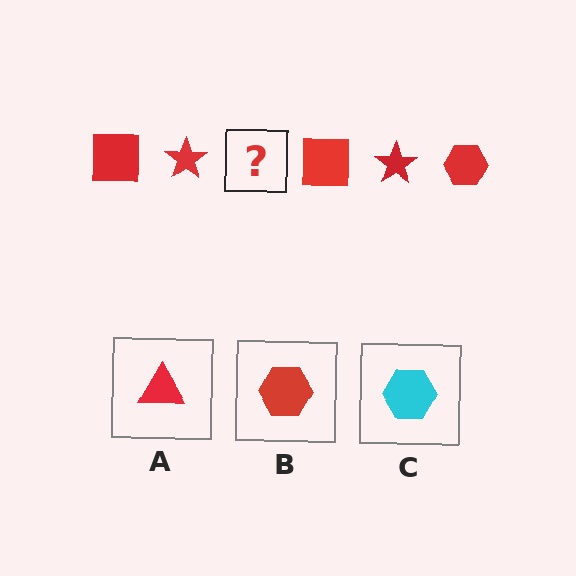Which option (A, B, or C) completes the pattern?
B.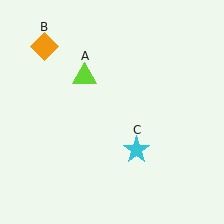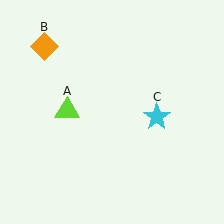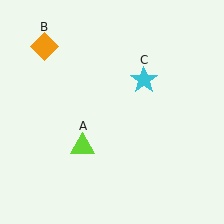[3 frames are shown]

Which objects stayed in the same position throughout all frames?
Orange diamond (object B) remained stationary.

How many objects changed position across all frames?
2 objects changed position: lime triangle (object A), cyan star (object C).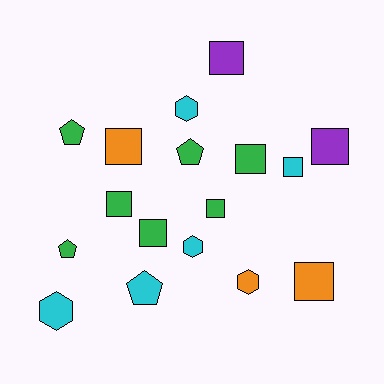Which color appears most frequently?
Green, with 7 objects.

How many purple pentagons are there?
There are no purple pentagons.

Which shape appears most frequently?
Square, with 9 objects.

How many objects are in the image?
There are 17 objects.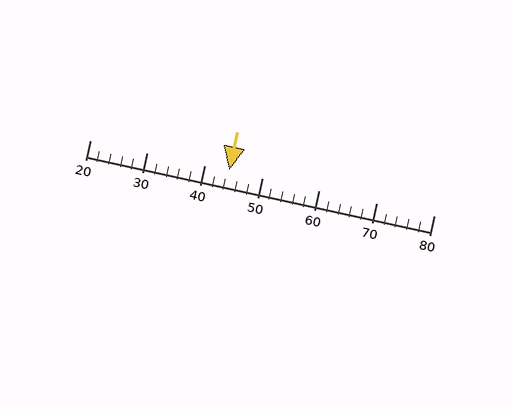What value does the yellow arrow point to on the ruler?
The yellow arrow points to approximately 44.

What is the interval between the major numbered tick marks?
The major tick marks are spaced 10 units apart.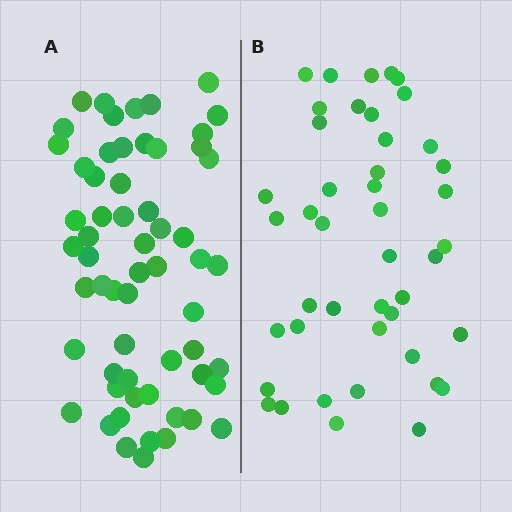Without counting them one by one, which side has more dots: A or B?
Region A (the left region) has more dots.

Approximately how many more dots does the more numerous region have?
Region A has approximately 15 more dots than region B.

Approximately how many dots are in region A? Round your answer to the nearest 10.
About 60 dots.